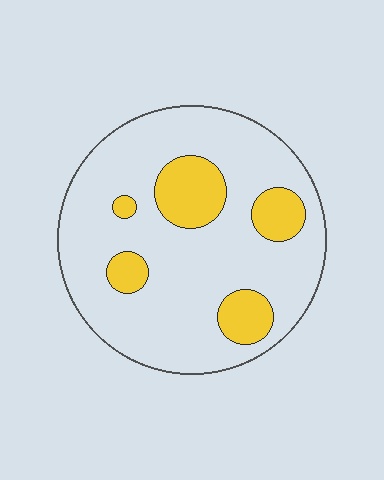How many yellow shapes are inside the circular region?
5.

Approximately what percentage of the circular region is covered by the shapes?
Approximately 20%.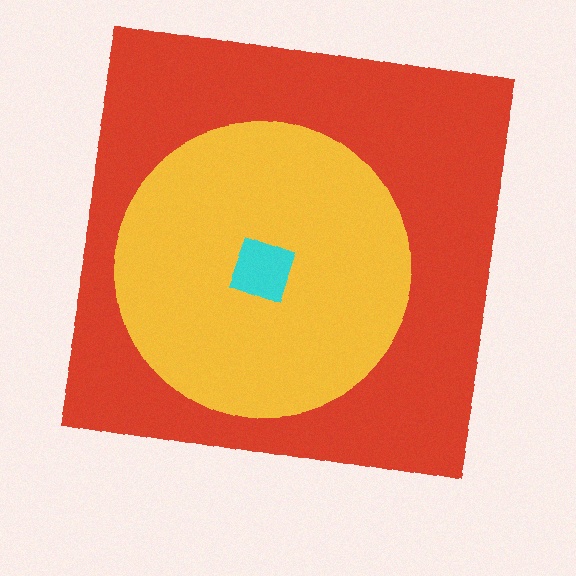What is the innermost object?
The cyan diamond.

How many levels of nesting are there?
3.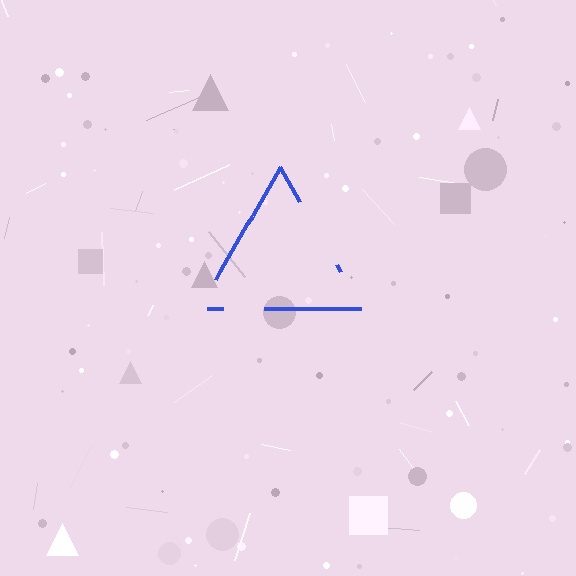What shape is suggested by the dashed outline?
The dashed outline suggests a triangle.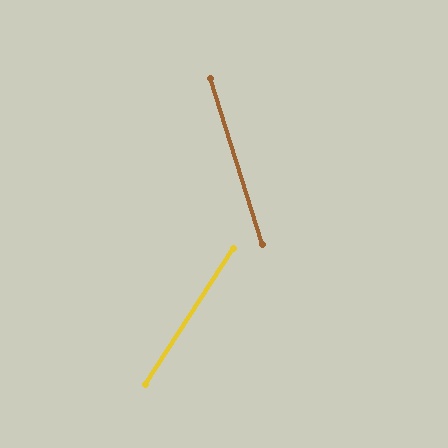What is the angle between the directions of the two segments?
Approximately 50 degrees.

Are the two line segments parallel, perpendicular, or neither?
Neither parallel nor perpendicular — they differ by about 50°.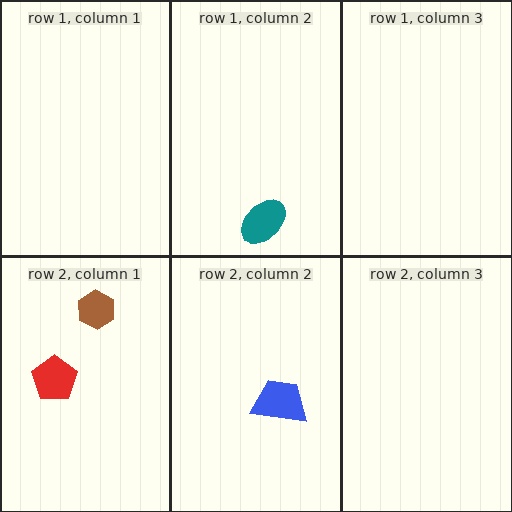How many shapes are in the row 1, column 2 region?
1.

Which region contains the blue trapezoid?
The row 2, column 2 region.